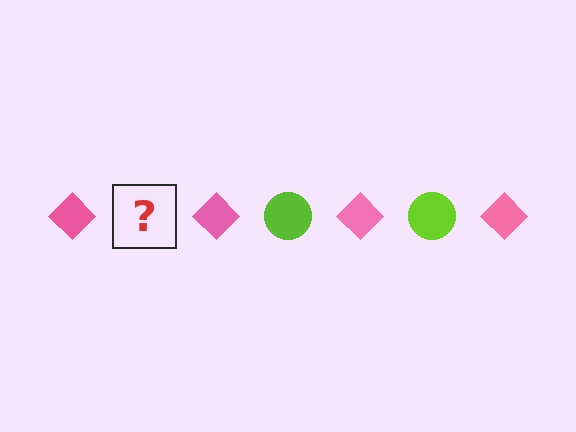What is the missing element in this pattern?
The missing element is a lime circle.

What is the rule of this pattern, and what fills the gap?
The rule is that the pattern alternates between pink diamond and lime circle. The gap should be filled with a lime circle.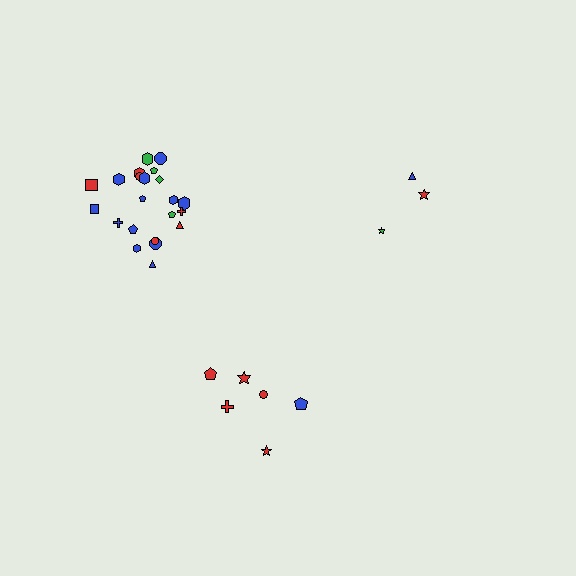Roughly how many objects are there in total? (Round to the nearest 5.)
Roughly 30 objects in total.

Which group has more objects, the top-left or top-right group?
The top-left group.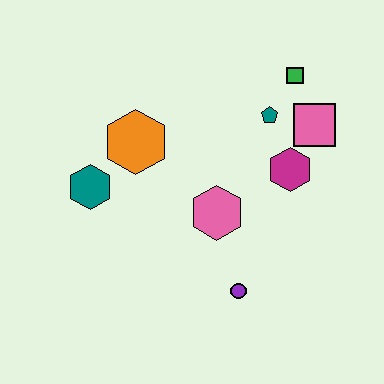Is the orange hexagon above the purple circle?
Yes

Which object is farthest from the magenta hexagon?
The teal hexagon is farthest from the magenta hexagon.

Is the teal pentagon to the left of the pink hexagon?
No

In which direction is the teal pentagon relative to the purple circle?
The teal pentagon is above the purple circle.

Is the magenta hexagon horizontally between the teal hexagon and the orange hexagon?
No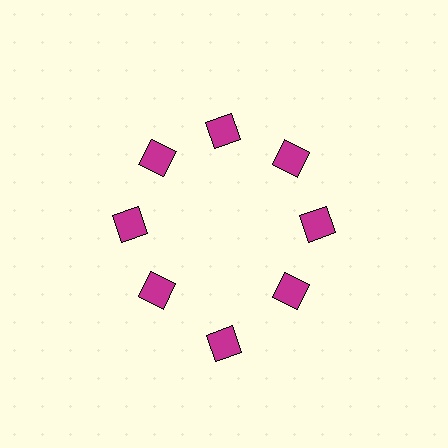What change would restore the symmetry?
The symmetry would be restored by moving it inward, back onto the ring so that all 8 diamonds sit at equal angles and equal distance from the center.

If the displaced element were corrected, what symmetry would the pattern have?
It would have 8-fold rotational symmetry — the pattern would map onto itself every 45 degrees.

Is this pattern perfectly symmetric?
No. The 8 magenta diamonds are arranged in a ring, but one element near the 6 o'clock position is pushed outward from the center, breaking the 8-fold rotational symmetry.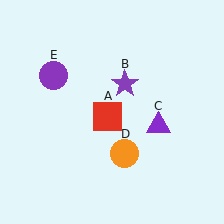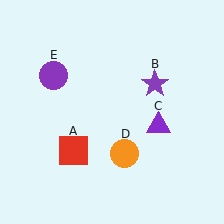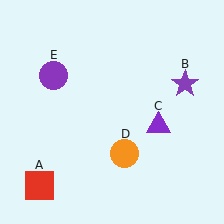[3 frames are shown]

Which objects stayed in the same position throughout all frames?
Purple triangle (object C) and orange circle (object D) and purple circle (object E) remained stationary.